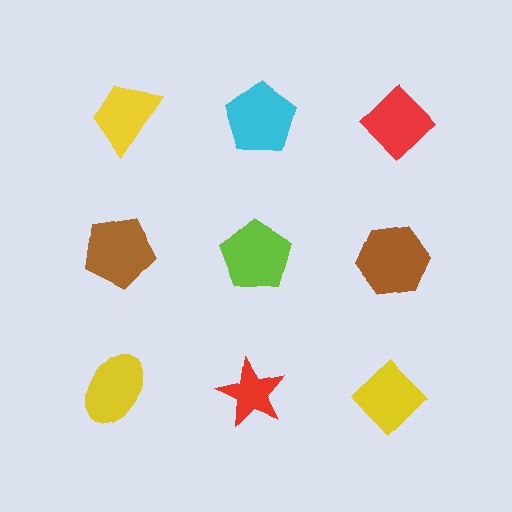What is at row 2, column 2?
A lime pentagon.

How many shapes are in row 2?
3 shapes.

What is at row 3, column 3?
A yellow diamond.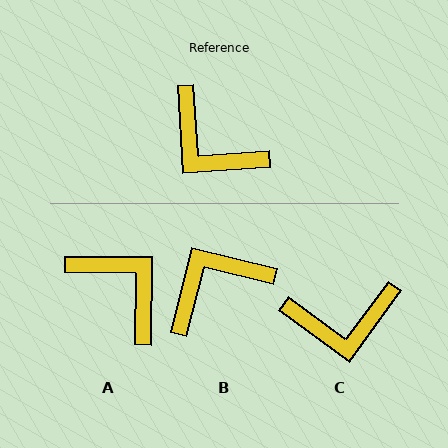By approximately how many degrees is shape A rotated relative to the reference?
Approximately 176 degrees counter-clockwise.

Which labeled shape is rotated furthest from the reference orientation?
A, about 176 degrees away.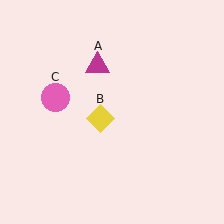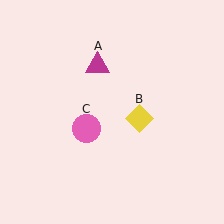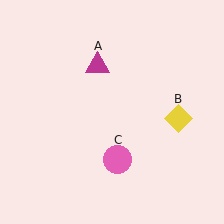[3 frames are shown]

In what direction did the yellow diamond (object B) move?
The yellow diamond (object B) moved right.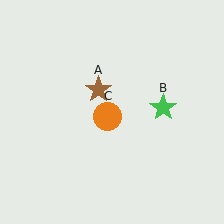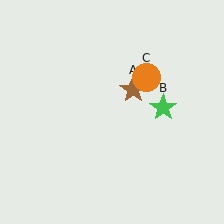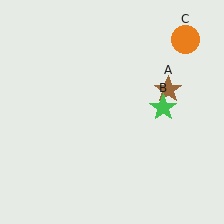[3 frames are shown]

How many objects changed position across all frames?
2 objects changed position: brown star (object A), orange circle (object C).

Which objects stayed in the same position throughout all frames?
Green star (object B) remained stationary.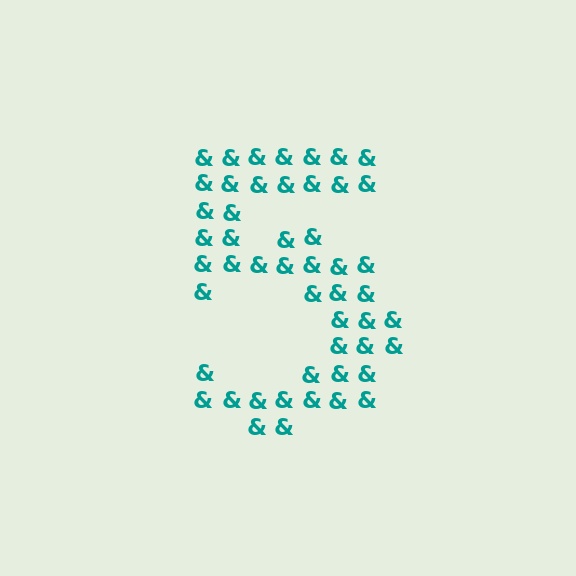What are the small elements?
The small elements are ampersands.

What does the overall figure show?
The overall figure shows the digit 5.